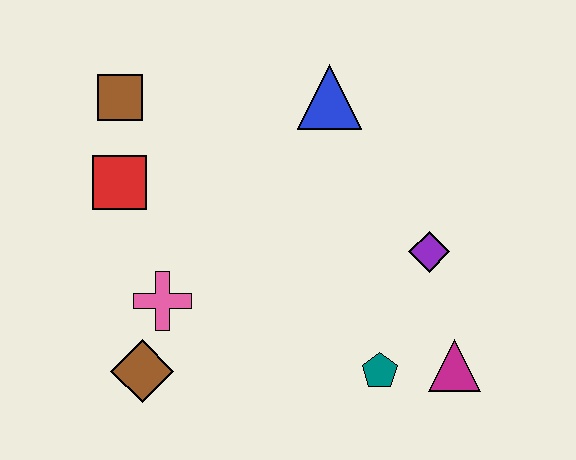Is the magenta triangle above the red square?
No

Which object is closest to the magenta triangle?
The teal pentagon is closest to the magenta triangle.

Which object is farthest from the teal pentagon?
The brown square is farthest from the teal pentagon.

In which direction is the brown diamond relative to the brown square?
The brown diamond is below the brown square.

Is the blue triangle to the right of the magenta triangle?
No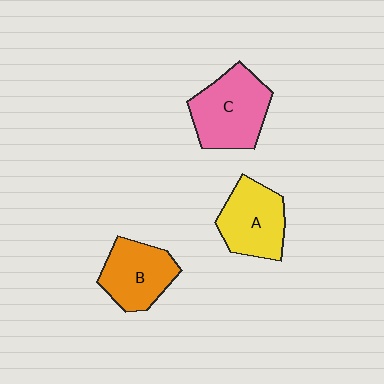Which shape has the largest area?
Shape C (pink).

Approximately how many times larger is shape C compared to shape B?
Approximately 1.2 times.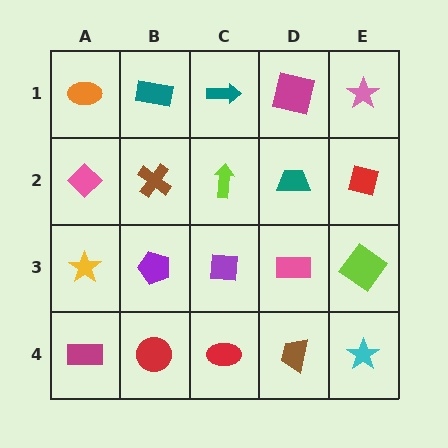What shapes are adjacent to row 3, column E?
A red square (row 2, column E), a cyan star (row 4, column E), a pink rectangle (row 3, column D).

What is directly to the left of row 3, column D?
A purple square.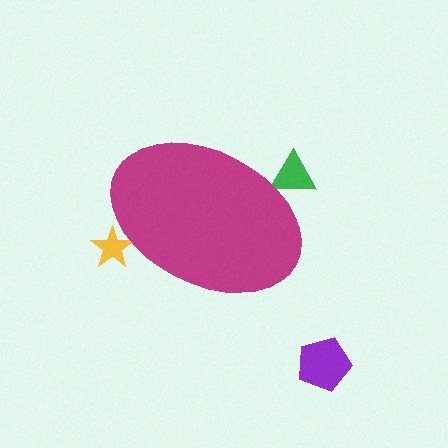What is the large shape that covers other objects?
A magenta ellipse.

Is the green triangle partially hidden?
Yes, the green triangle is partially hidden behind the magenta ellipse.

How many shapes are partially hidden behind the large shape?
2 shapes are partially hidden.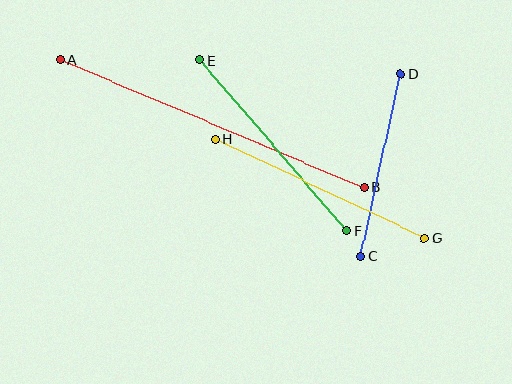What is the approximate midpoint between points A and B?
The midpoint is at approximately (213, 124) pixels.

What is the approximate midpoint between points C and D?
The midpoint is at approximately (381, 165) pixels.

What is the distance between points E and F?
The distance is approximately 225 pixels.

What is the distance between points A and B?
The distance is approximately 329 pixels.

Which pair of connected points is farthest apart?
Points A and B are farthest apart.